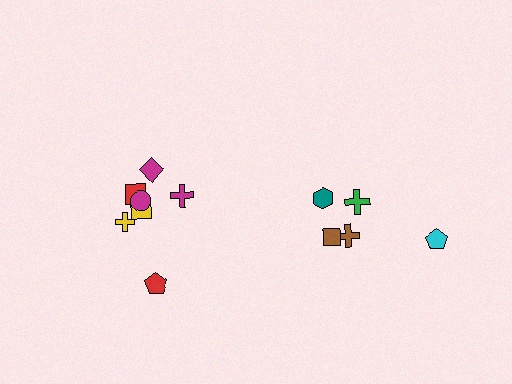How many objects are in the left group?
There are 7 objects.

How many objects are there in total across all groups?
There are 12 objects.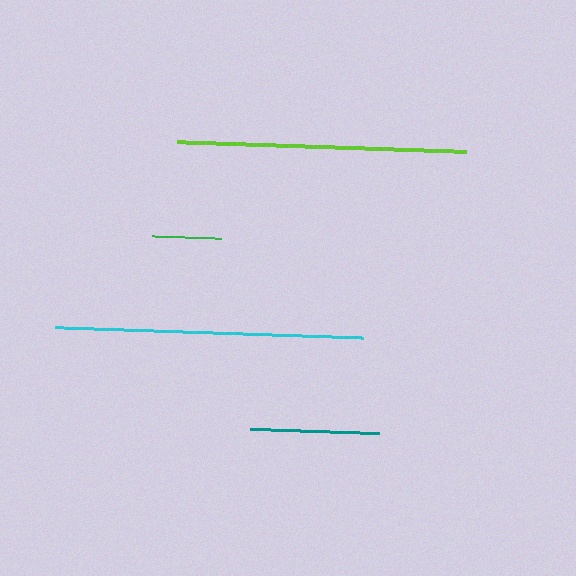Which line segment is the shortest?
The green line is the shortest at approximately 69 pixels.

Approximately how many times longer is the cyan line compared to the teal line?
The cyan line is approximately 2.4 times the length of the teal line.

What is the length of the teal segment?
The teal segment is approximately 128 pixels long.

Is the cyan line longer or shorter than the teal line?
The cyan line is longer than the teal line.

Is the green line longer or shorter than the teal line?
The teal line is longer than the green line.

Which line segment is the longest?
The cyan line is the longest at approximately 309 pixels.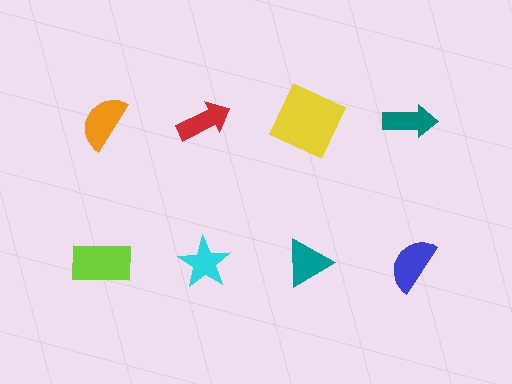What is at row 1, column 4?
A teal arrow.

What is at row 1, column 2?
A red arrow.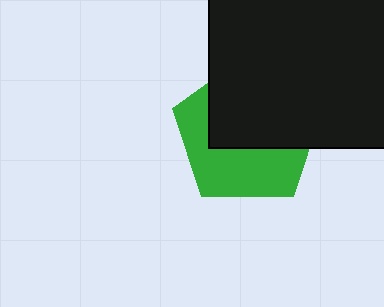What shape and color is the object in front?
The object in front is a black square.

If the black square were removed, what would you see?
You would see the complete green pentagon.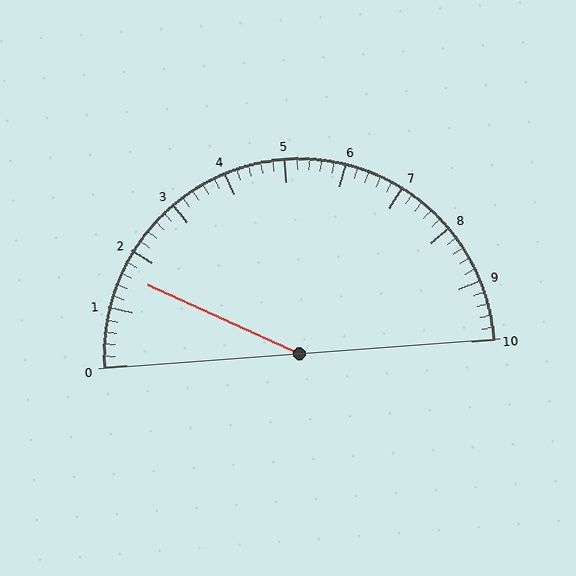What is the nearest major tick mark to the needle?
The nearest major tick mark is 2.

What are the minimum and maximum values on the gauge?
The gauge ranges from 0 to 10.